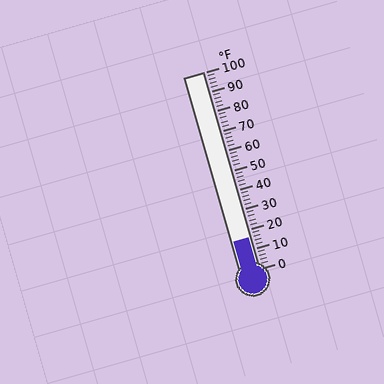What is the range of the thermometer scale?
The thermometer scale ranges from 0°F to 100°F.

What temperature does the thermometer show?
The thermometer shows approximately 16°F.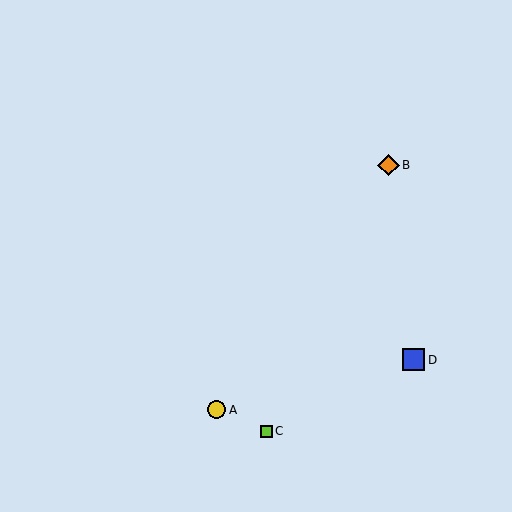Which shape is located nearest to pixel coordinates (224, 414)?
The yellow circle (labeled A) at (217, 410) is nearest to that location.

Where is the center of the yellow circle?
The center of the yellow circle is at (217, 410).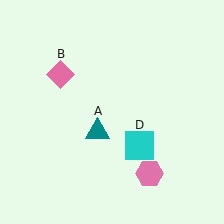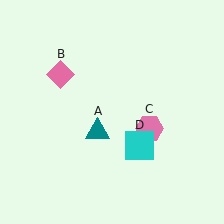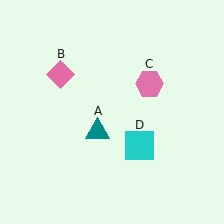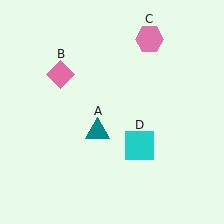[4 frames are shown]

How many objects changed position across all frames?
1 object changed position: pink hexagon (object C).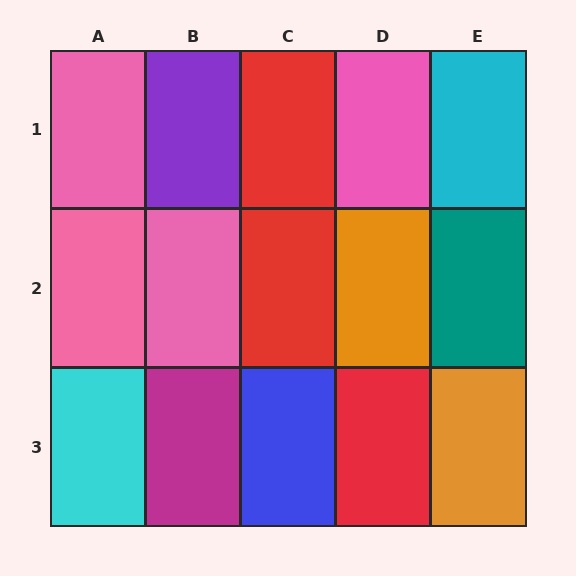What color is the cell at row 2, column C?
Red.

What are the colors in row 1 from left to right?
Pink, purple, red, pink, cyan.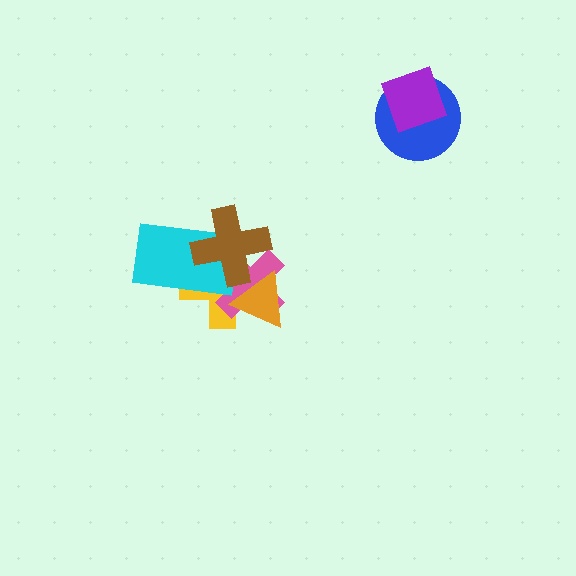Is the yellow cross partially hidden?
Yes, it is partially covered by another shape.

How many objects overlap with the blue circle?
1 object overlaps with the blue circle.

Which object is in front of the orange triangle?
The brown cross is in front of the orange triangle.